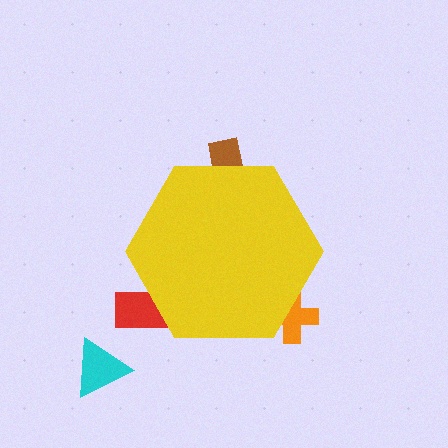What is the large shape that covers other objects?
A yellow hexagon.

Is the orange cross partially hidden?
Yes, the orange cross is partially hidden behind the yellow hexagon.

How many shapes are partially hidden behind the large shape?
3 shapes are partially hidden.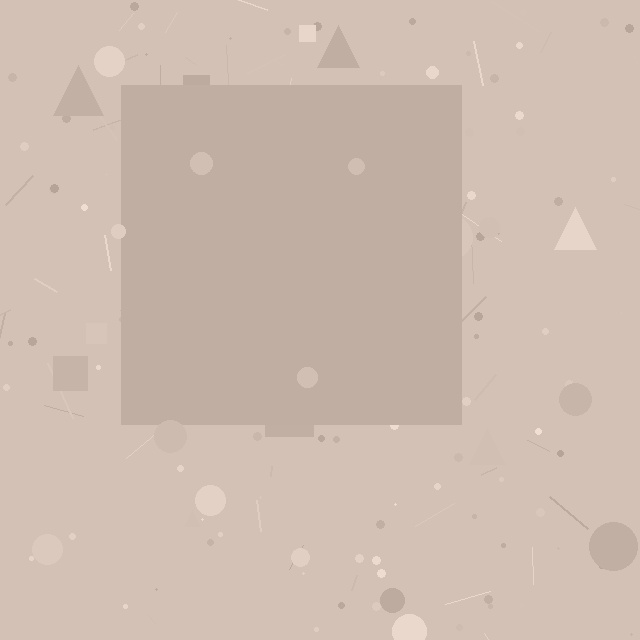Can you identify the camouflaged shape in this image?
The camouflaged shape is a square.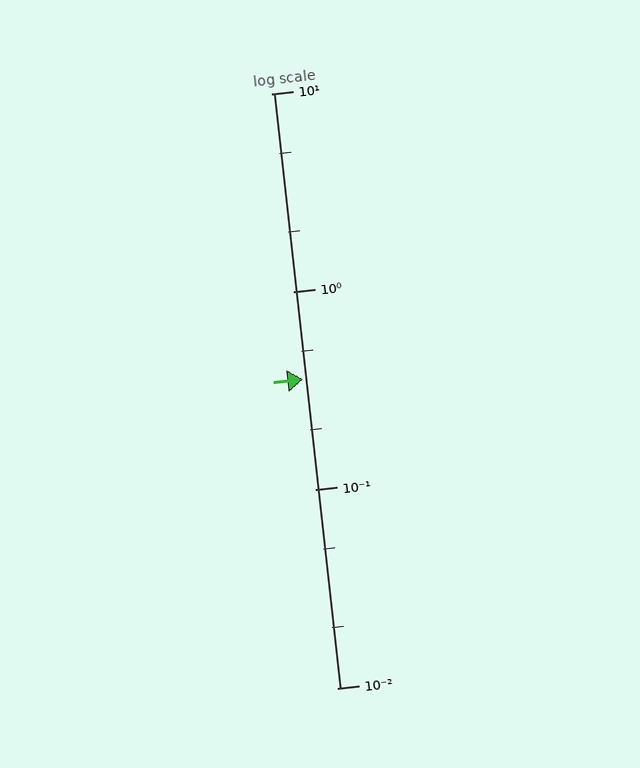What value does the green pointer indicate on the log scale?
The pointer indicates approximately 0.36.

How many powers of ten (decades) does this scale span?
The scale spans 3 decades, from 0.01 to 10.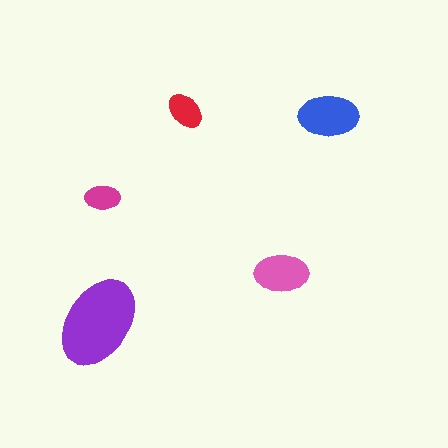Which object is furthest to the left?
The purple ellipse is leftmost.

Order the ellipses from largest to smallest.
the purple one, the blue one, the pink one, the red one, the magenta one.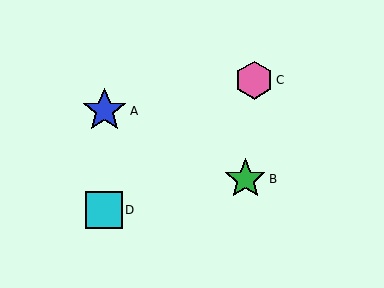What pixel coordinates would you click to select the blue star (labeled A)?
Click at (105, 111) to select the blue star A.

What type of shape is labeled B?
Shape B is a green star.